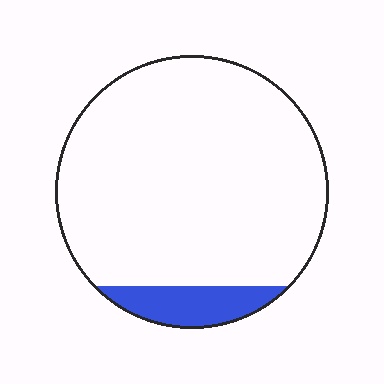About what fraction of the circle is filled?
About one tenth (1/10).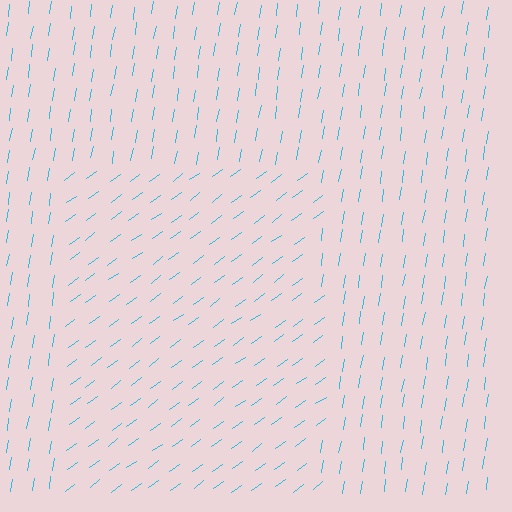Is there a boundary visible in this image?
Yes, there is a texture boundary formed by a change in line orientation.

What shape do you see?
I see a rectangle.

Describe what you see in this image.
The image is filled with small cyan line segments. A rectangle region in the image has lines oriented differently from the surrounding lines, creating a visible texture boundary.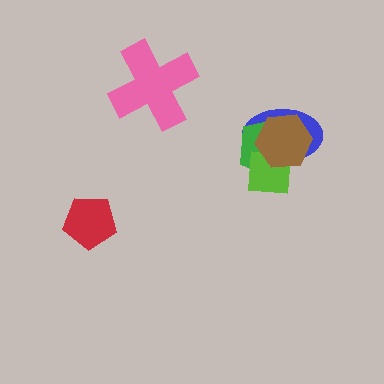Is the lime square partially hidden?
Yes, it is partially covered by another shape.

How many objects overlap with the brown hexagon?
3 objects overlap with the brown hexagon.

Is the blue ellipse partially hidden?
Yes, it is partially covered by another shape.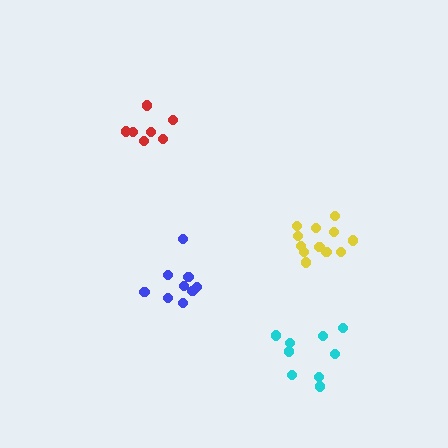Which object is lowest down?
The cyan cluster is bottommost.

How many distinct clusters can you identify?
There are 4 distinct clusters.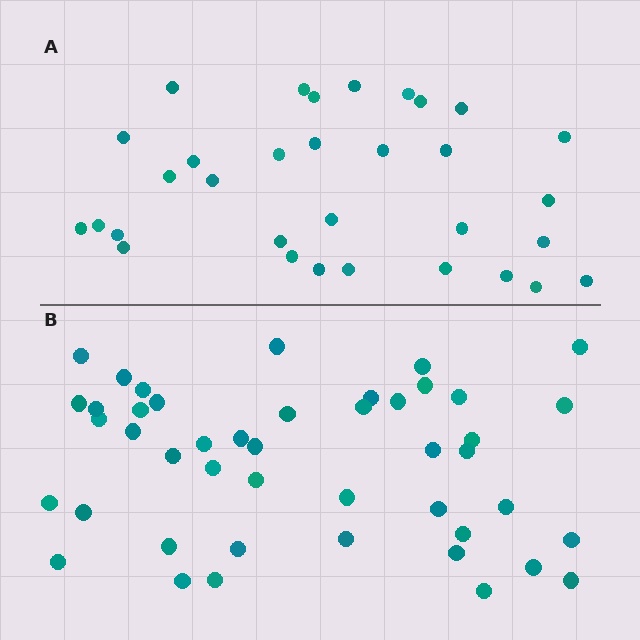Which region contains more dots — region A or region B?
Region B (the bottom region) has more dots.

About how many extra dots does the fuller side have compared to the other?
Region B has approximately 15 more dots than region A.